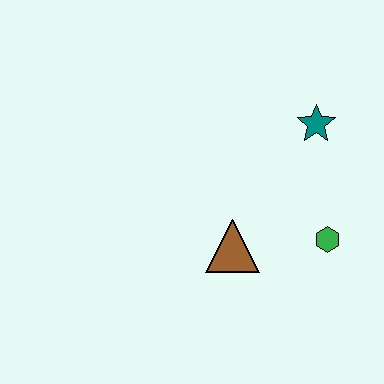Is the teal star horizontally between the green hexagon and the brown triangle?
Yes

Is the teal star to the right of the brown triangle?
Yes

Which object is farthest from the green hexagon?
The teal star is farthest from the green hexagon.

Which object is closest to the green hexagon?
The brown triangle is closest to the green hexagon.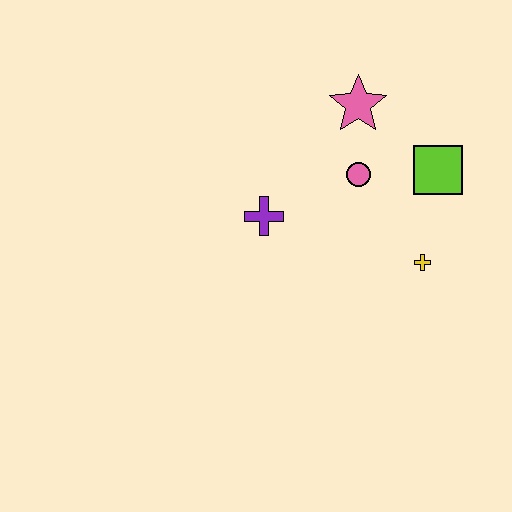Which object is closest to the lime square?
The pink circle is closest to the lime square.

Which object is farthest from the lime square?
The purple cross is farthest from the lime square.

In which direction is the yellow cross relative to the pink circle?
The yellow cross is below the pink circle.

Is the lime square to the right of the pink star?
Yes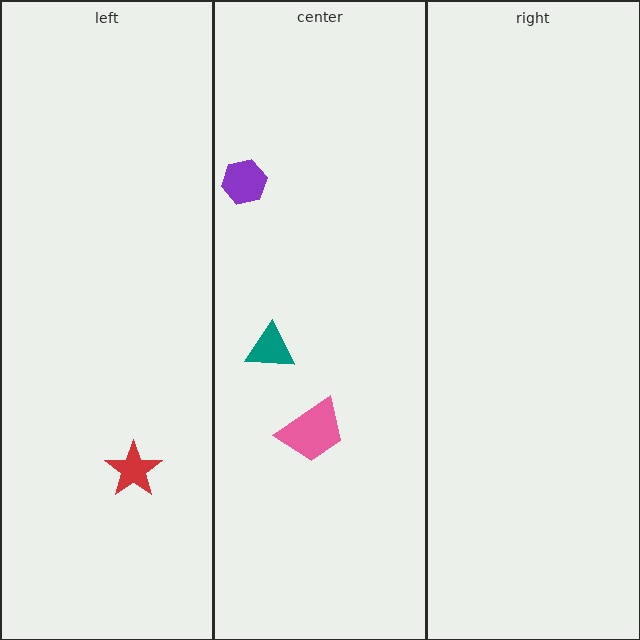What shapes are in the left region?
The red star.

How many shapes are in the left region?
1.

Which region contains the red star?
The left region.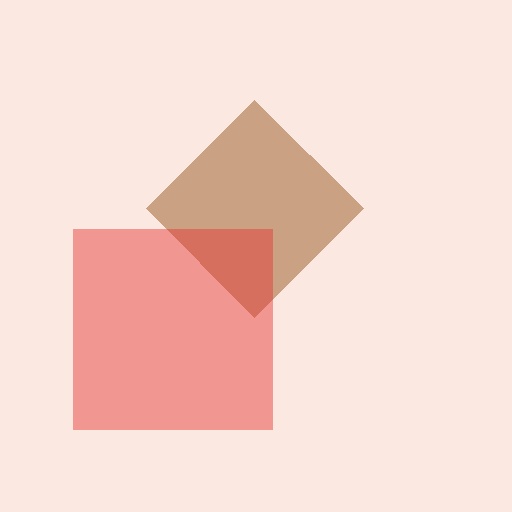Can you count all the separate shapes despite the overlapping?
Yes, there are 2 separate shapes.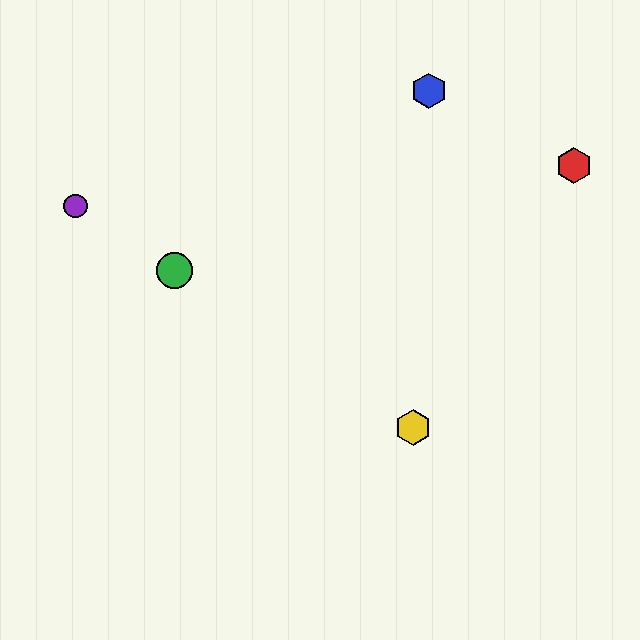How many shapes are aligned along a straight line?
3 shapes (the green circle, the yellow hexagon, the purple circle) are aligned along a straight line.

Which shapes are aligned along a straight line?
The green circle, the yellow hexagon, the purple circle are aligned along a straight line.